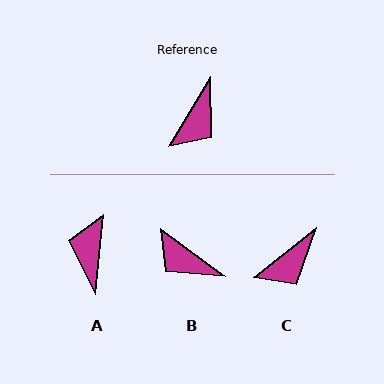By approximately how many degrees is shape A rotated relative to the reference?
Approximately 154 degrees clockwise.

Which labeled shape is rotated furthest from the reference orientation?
A, about 154 degrees away.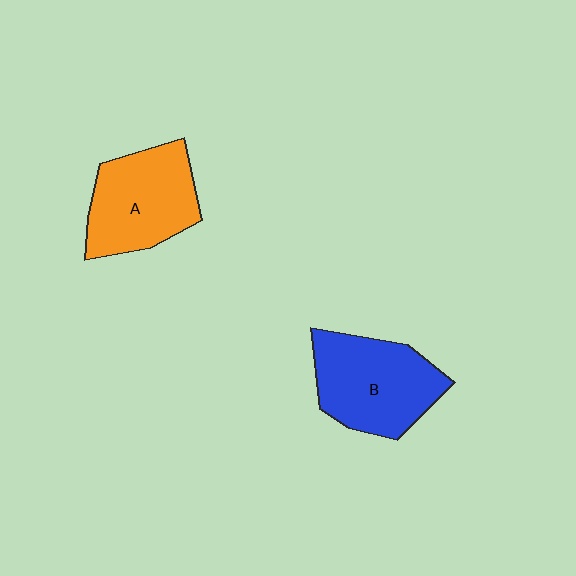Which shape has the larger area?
Shape B (blue).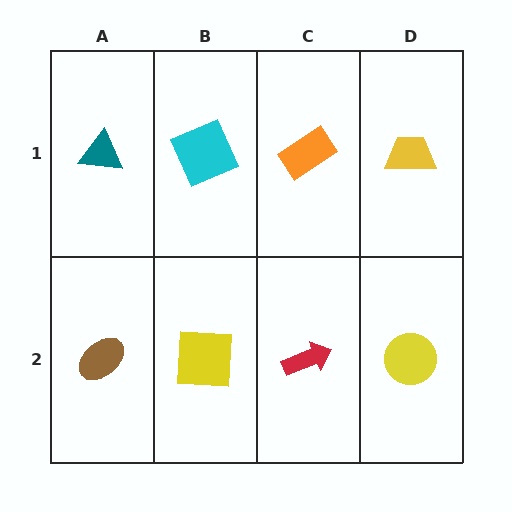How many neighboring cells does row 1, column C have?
3.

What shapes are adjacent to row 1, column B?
A yellow square (row 2, column B), a teal triangle (row 1, column A), an orange rectangle (row 1, column C).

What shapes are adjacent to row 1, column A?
A brown ellipse (row 2, column A), a cyan square (row 1, column B).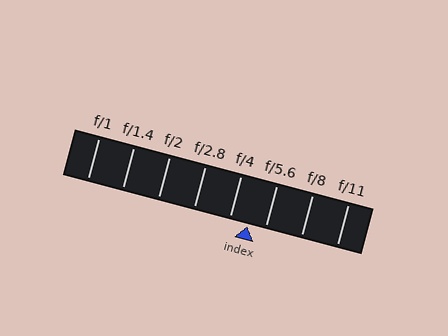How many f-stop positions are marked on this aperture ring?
There are 8 f-stop positions marked.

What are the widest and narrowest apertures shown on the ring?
The widest aperture shown is f/1 and the narrowest is f/11.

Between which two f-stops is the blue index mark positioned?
The index mark is between f/4 and f/5.6.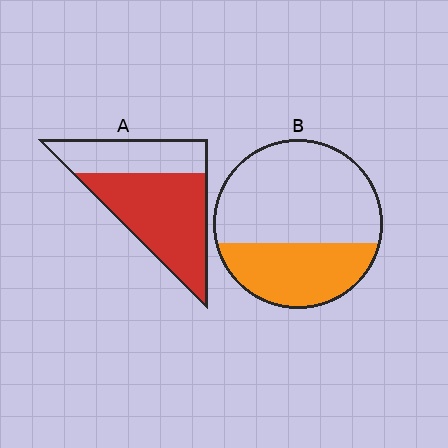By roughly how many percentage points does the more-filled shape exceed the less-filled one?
By roughly 30 percentage points (A over B).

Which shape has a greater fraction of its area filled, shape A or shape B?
Shape A.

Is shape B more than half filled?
No.